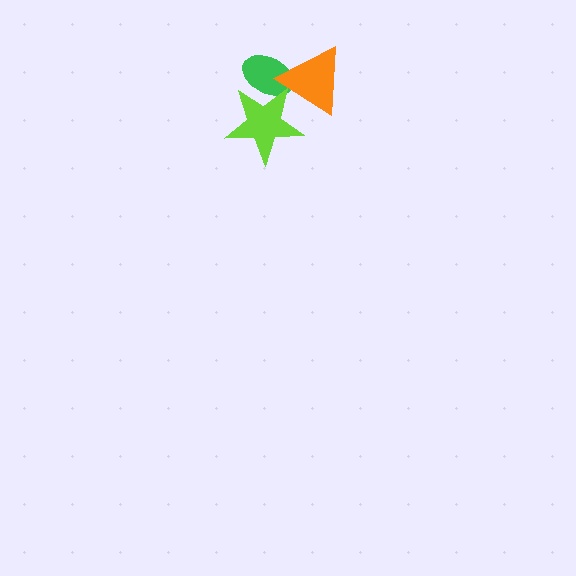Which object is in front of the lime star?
The orange triangle is in front of the lime star.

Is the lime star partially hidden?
Yes, it is partially covered by another shape.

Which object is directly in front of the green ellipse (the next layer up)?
The lime star is directly in front of the green ellipse.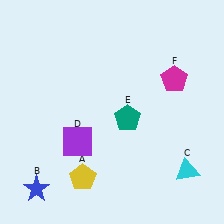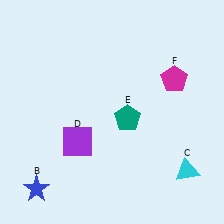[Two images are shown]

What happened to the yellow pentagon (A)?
The yellow pentagon (A) was removed in Image 2. It was in the bottom-left area of Image 1.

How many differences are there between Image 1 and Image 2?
There is 1 difference between the two images.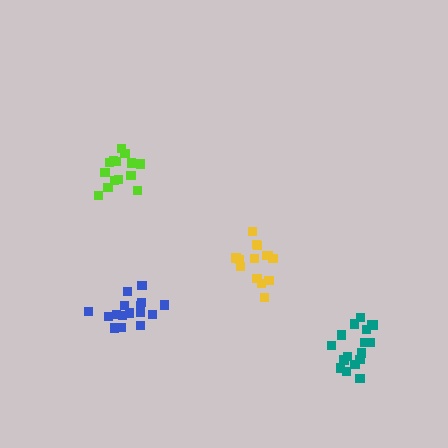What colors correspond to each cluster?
The clusters are colored: lime, blue, teal, yellow.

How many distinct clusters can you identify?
There are 4 distinct clusters.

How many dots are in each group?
Group 1: 14 dots, Group 2: 16 dots, Group 3: 18 dots, Group 4: 14 dots (62 total).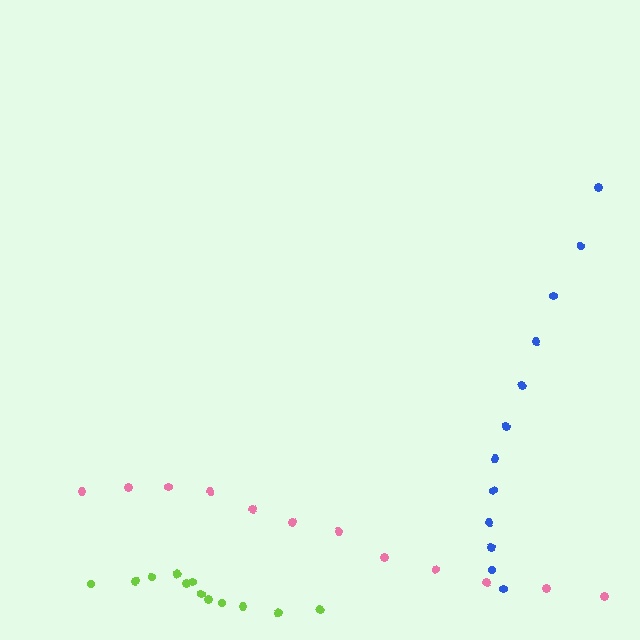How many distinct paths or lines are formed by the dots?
There are 3 distinct paths.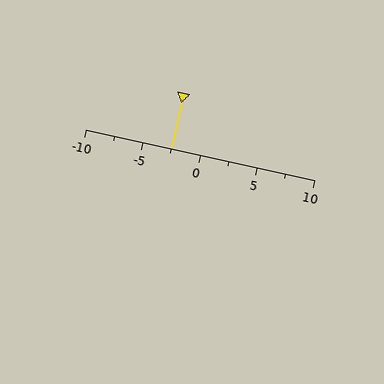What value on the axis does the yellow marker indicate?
The marker indicates approximately -2.5.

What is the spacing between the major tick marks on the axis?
The major ticks are spaced 5 apart.